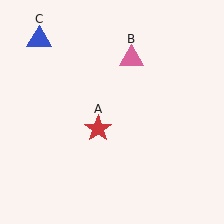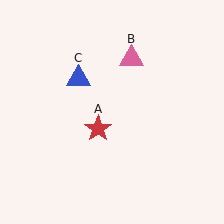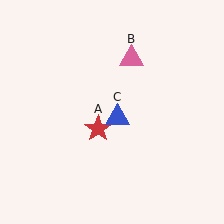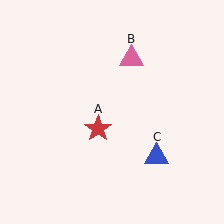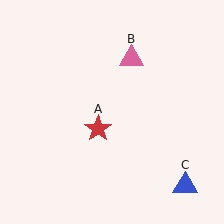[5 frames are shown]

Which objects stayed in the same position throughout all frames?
Red star (object A) and pink triangle (object B) remained stationary.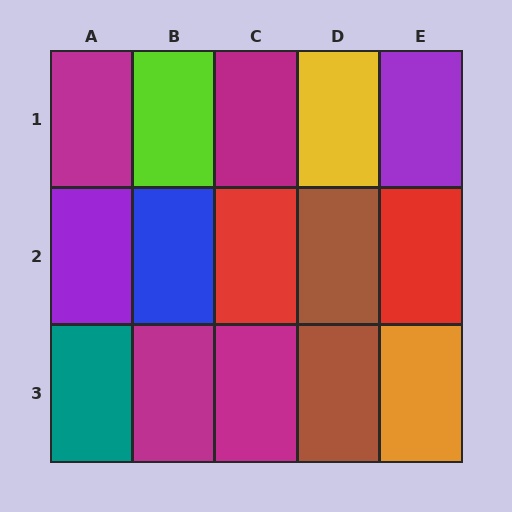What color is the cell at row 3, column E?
Orange.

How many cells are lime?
1 cell is lime.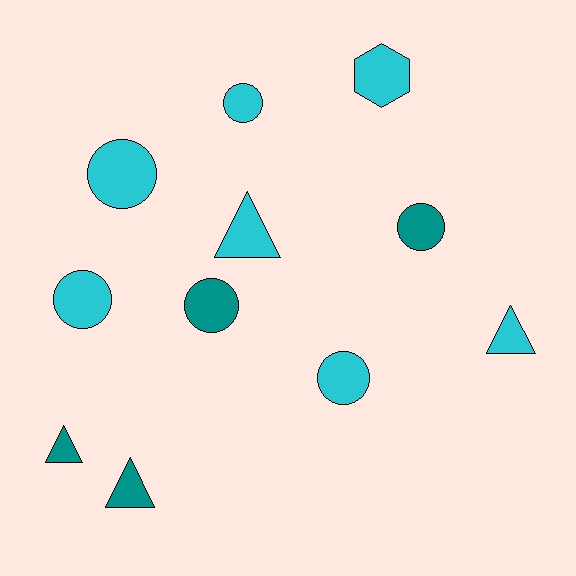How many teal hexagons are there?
There are no teal hexagons.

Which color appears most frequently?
Cyan, with 7 objects.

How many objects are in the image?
There are 11 objects.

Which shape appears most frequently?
Circle, with 6 objects.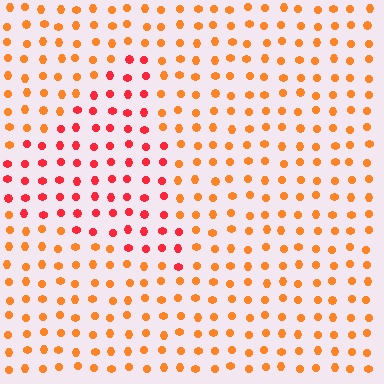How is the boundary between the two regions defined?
The boundary is defined purely by a slight shift in hue (about 32 degrees). Spacing, size, and orientation are identical on both sides.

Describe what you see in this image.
The image is filled with small orange elements in a uniform arrangement. A triangle-shaped region is visible where the elements are tinted to a slightly different hue, forming a subtle color boundary.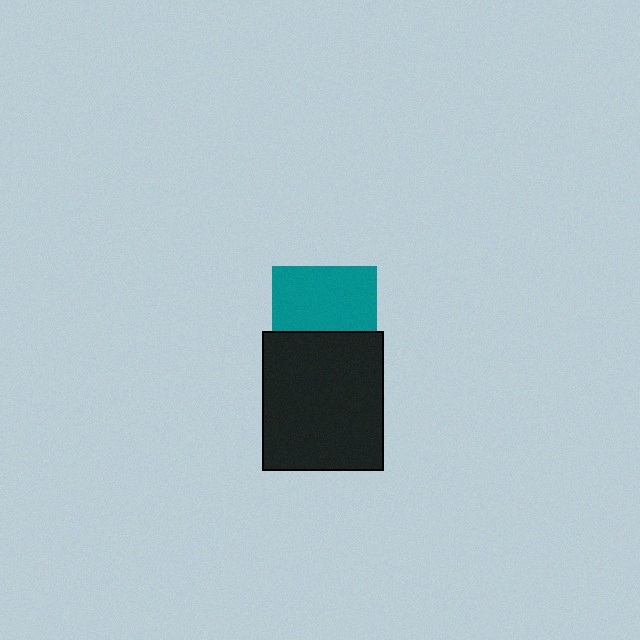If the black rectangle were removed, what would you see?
You would see the complete teal square.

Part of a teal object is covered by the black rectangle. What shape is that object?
It is a square.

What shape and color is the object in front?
The object in front is a black rectangle.